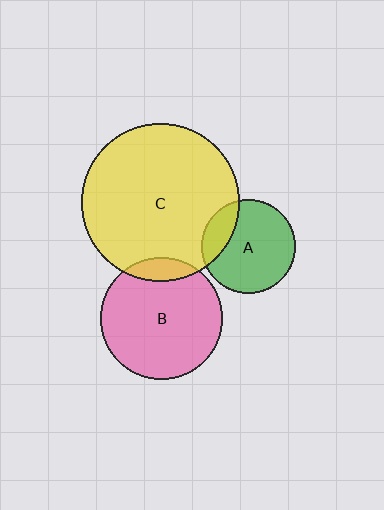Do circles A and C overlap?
Yes.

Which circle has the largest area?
Circle C (yellow).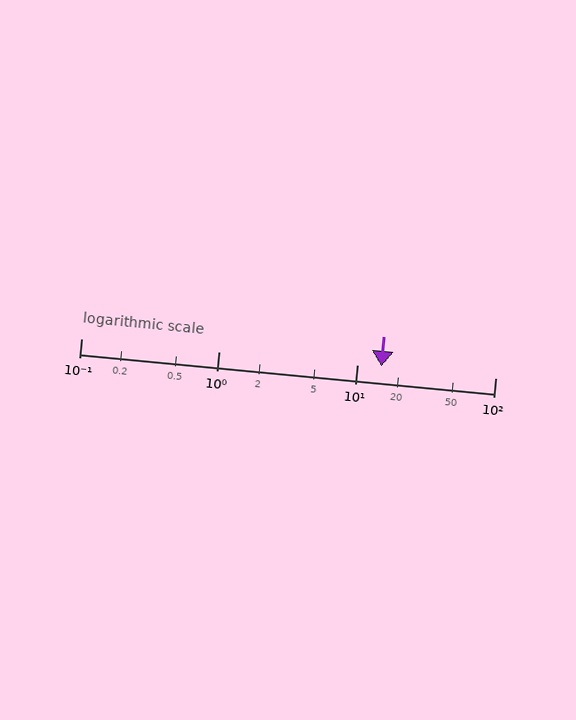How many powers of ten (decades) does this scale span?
The scale spans 3 decades, from 0.1 to 100.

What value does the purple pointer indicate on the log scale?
The pointer indicates approximately 15.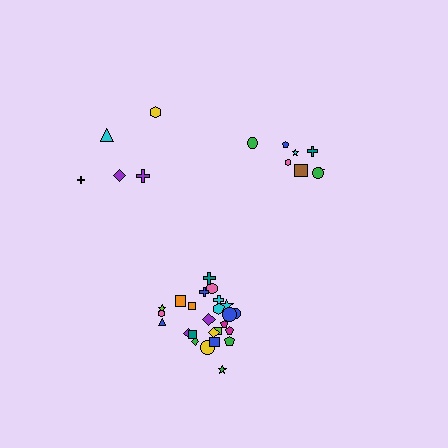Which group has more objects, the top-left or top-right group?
The top-right group.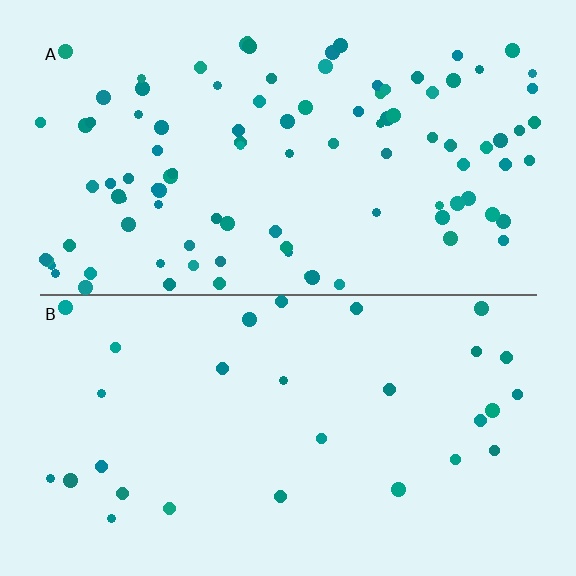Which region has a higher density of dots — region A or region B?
A (the top).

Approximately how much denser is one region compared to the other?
Approximately 3.4× — region A over region B.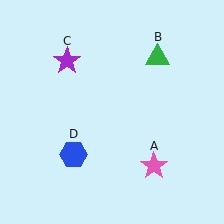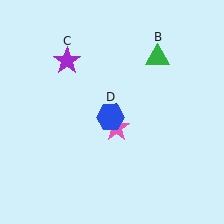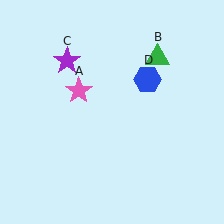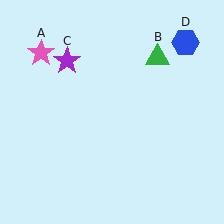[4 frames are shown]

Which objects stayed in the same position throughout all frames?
Green triangle (object B) and purple star (object C) remained stationary.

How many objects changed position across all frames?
2 objects changed position: pink star (object A), blue hexagon (object D).